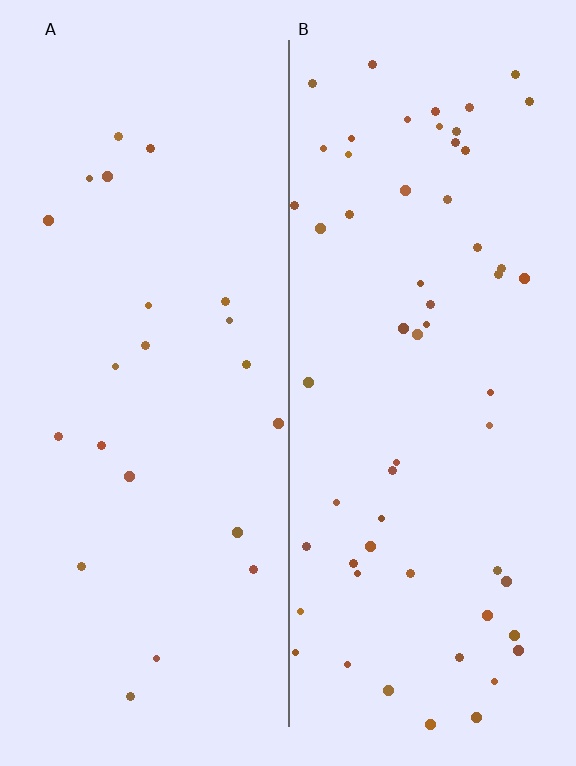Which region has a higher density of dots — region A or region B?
B (the right).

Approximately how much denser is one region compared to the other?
Approximately 2.7× — region B over region A.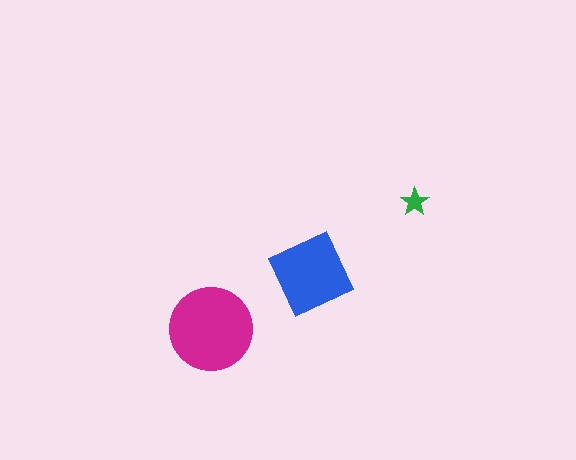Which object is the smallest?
The green star.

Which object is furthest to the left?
The magenta circle is leftmost.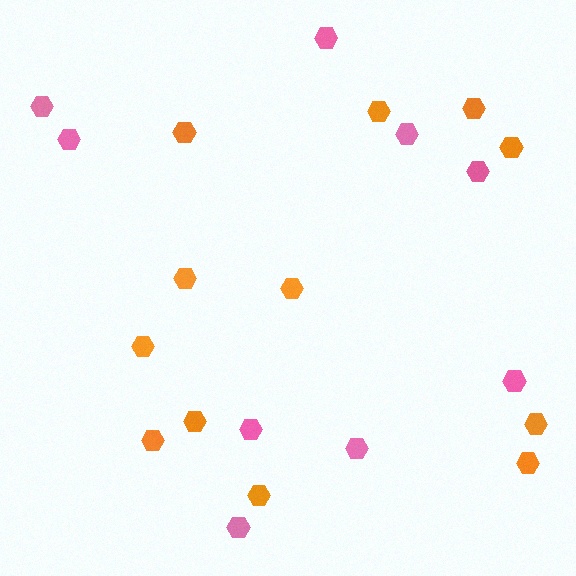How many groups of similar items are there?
There are 2 groups: one group of orange hexagons (12) and one group of pink hexagons (9).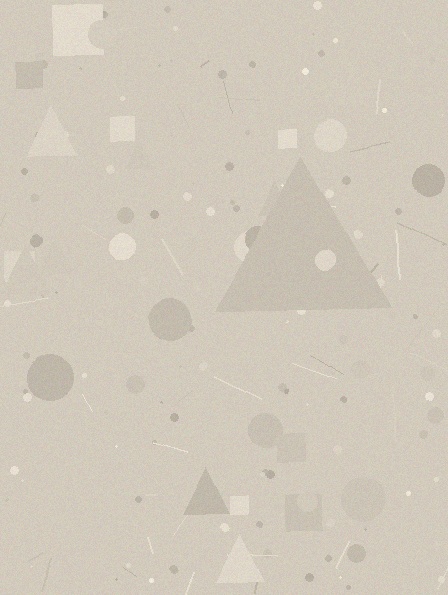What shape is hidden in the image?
A triangle is hidden in the image.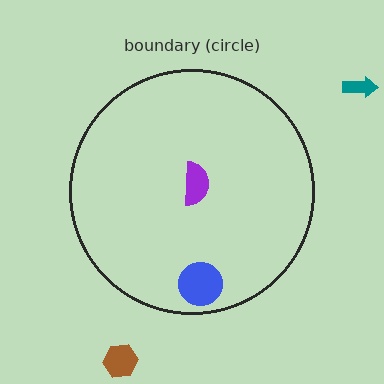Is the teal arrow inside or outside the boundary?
Outside.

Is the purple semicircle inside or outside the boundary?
Inside.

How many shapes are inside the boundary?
2 inside, 2 outside.